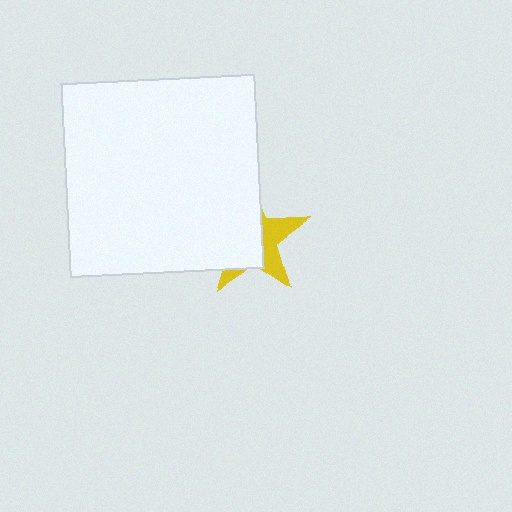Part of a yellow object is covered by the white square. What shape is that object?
It is a star.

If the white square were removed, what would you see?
You would see the complete yellow star.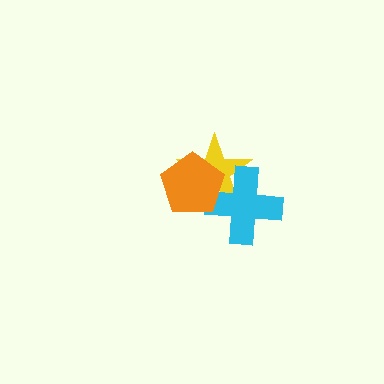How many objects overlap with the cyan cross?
2 objects overlap with the cyan cross.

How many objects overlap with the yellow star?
2 objects overlap with the yellow star.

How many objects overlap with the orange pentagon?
2 objects overlap with the orange pentagon.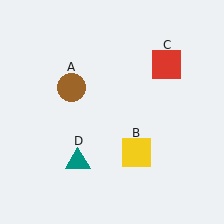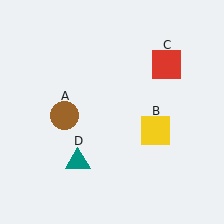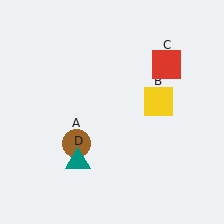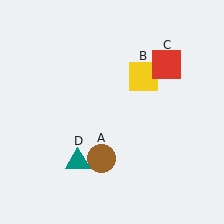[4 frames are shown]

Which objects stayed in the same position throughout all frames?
Red square (object C) and teal triangle (object D) remained stationary.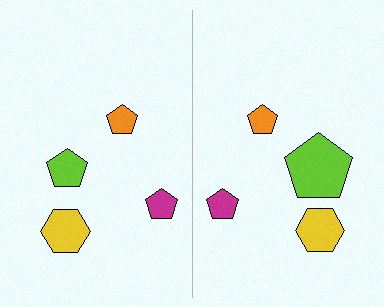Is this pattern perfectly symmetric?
No, the pattern is not perfectly symmetric. The lime pentagon on the right side has a different size than its mirror counterpart.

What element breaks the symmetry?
The lime pentagon on the right side has a different size than its mirror counterpart.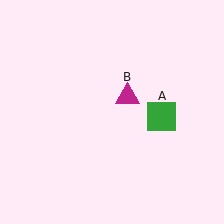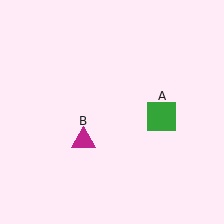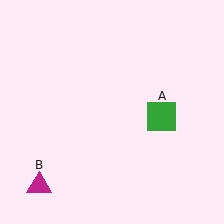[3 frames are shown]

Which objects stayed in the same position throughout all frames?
Green square (object A) remained stationary.